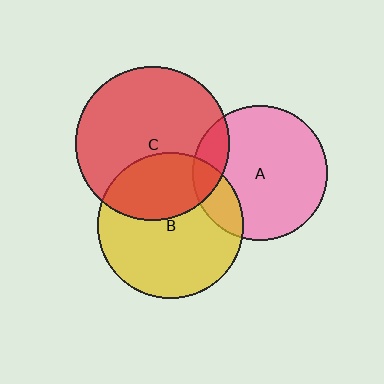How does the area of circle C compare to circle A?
Approximately 1.3 times.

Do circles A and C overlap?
Yes.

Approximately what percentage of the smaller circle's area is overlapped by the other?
Approximately 15%.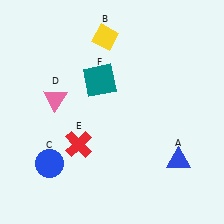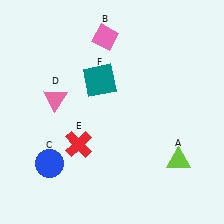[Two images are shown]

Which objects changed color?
A changed from blue to lime. B changed from yellow to pink.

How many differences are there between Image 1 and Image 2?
There are 2 differences between the two images.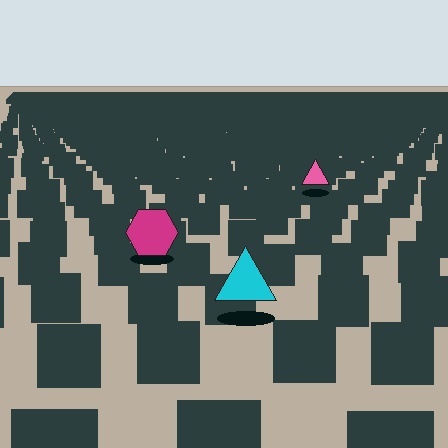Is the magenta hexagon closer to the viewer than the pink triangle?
Yes. The magenta hexagon is closer — you can tell from the texture gradient: the ground texture is coarser near it.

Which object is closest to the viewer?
The cyan triangle is closest. The texture marks near it are larger and more spread out.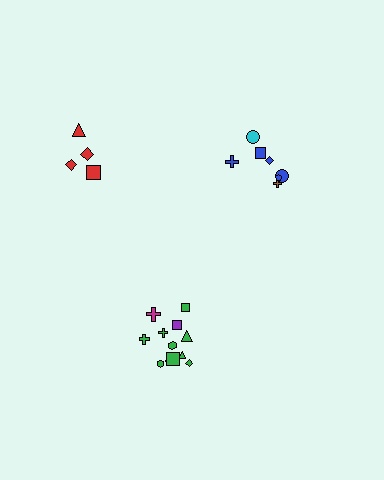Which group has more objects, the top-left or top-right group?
The top-right group.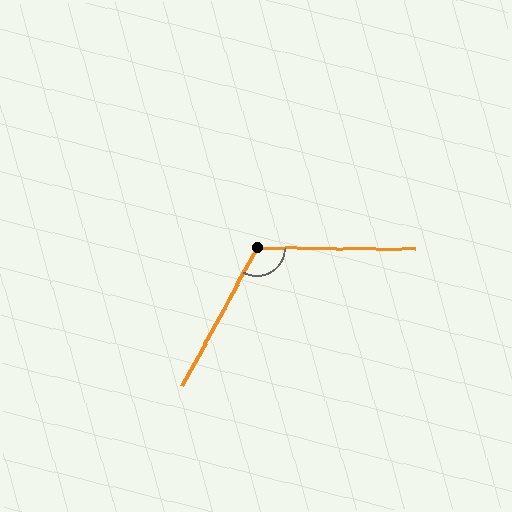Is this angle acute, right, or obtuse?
It is obtuse.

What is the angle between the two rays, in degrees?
Approximately 118 degrees.